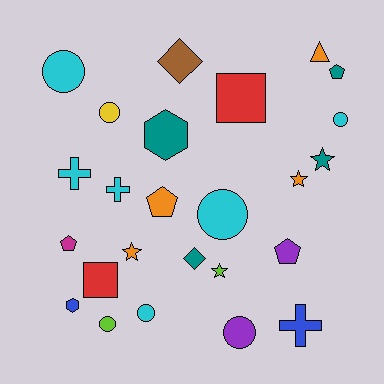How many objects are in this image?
There are 25 objects.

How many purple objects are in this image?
There are 2 purple objects.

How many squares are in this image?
There are 2 squares.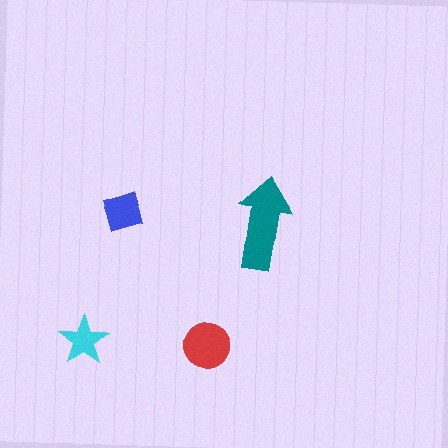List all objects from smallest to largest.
The cyan star, the blue diamond, the red circle, the teal arrow.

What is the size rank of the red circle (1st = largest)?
2nd.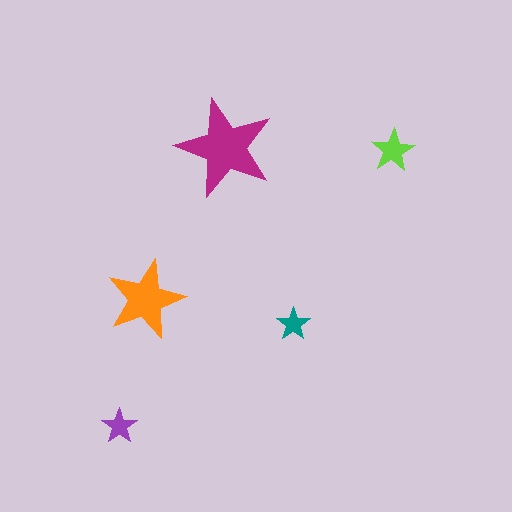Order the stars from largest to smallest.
the magenta one, the orange one, the lime one, the purple one, the teal one.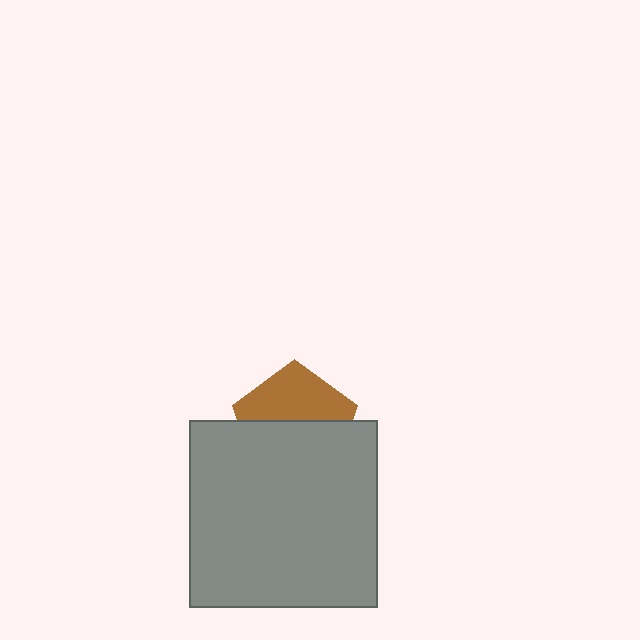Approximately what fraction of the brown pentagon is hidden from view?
Roughly 56% of the brown pentagon is hidden behind the gray square.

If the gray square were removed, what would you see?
You would see the complete brown pentagon.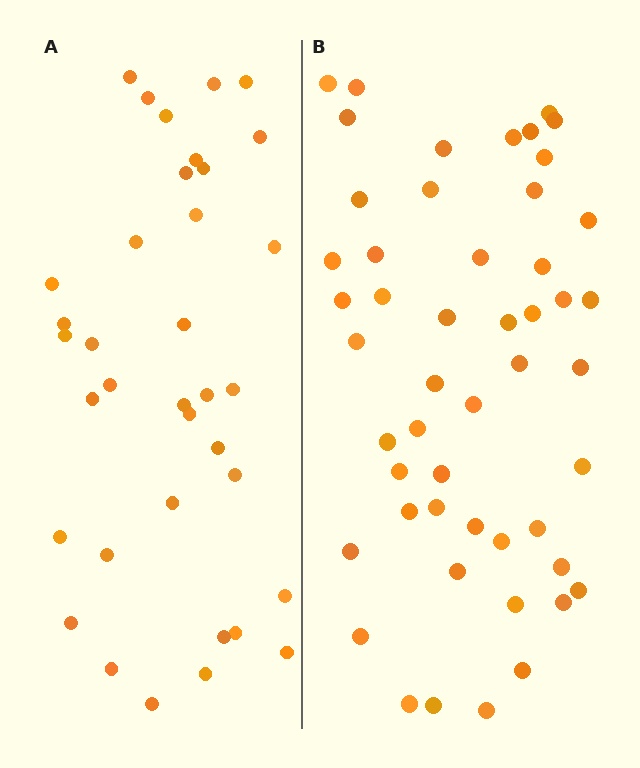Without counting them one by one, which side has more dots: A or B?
Region B (the right region) has more dots.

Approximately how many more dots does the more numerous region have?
Region B has approximately 15 more dots than region A.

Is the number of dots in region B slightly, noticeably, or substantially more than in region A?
Region B has noticeably more, but not dramatically so. The ratio is roughly 1.4 to 1.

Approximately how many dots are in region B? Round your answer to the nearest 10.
About 50 dots.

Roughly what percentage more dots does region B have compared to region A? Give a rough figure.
About 40% more.